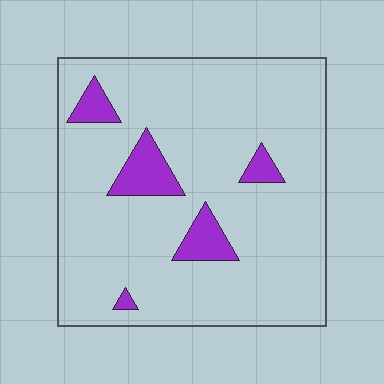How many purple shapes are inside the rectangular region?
5.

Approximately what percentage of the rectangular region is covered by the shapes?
Approximately 10%.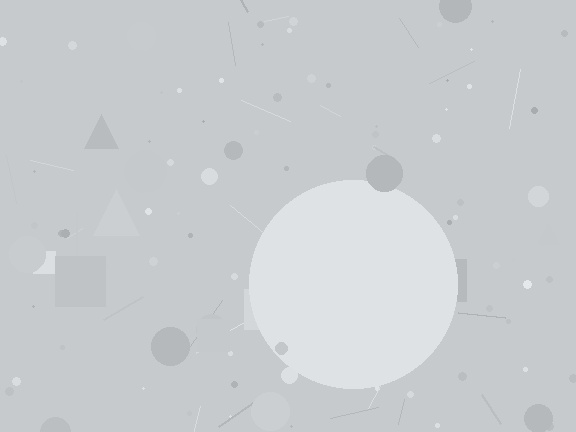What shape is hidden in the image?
A circle is hidden in the image.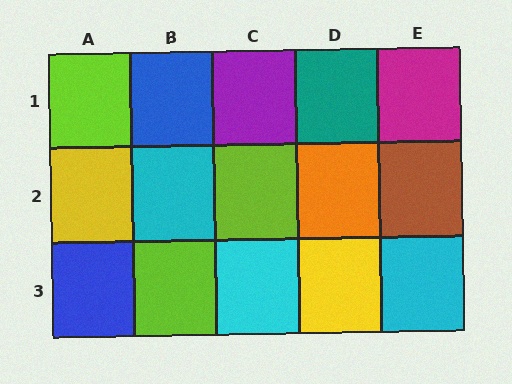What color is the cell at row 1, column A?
Lime.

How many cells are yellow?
2 cells are yellow.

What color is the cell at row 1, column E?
Magenta.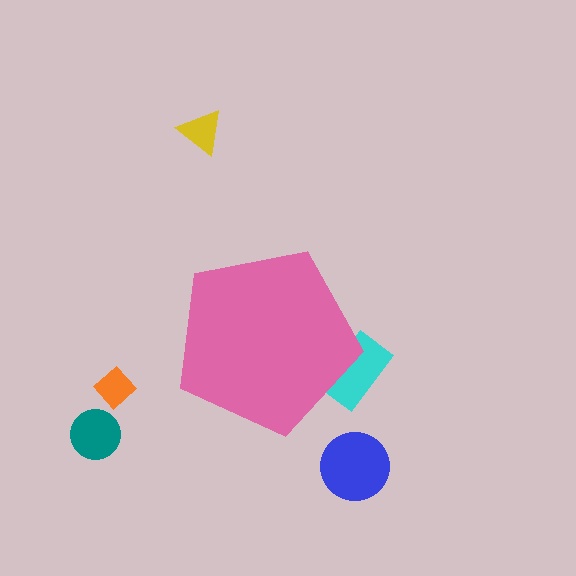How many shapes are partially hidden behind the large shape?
1 shape is partially hidden.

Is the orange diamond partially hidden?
No, the orange diamond is fully visible.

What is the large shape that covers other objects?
A pink pentagon.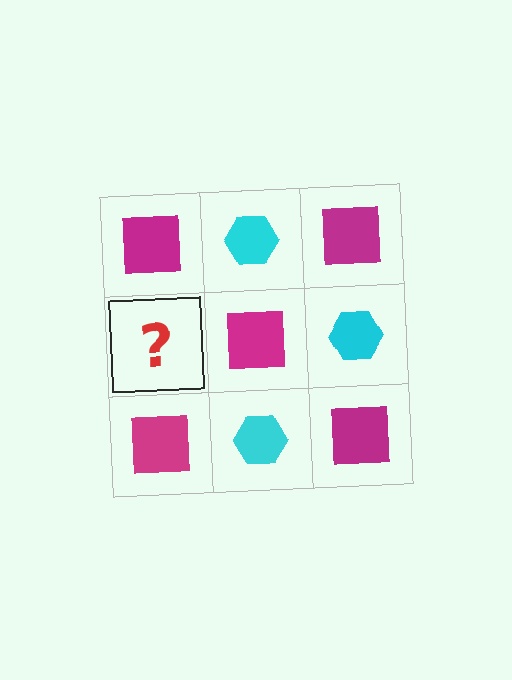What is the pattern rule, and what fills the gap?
The rule is that it alternates magenta square and cyan hexagon in a checkerboard pattern. The gap should be filled with a cyan hexagon.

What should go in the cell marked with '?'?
The missing cell should contain a cyan hexagon.